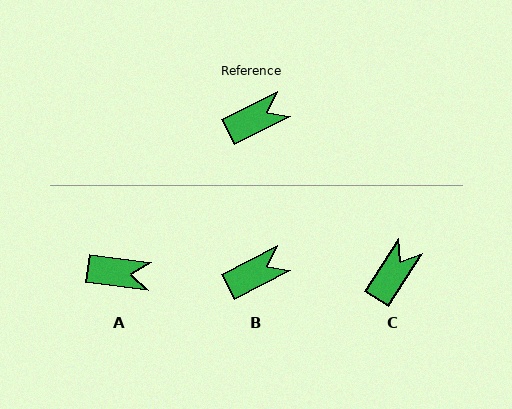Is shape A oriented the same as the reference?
No, it is off by about 34 degrees.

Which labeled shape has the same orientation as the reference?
B.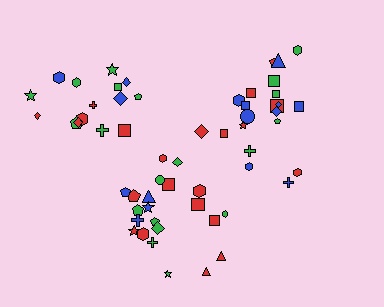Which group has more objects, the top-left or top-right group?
The top-right group.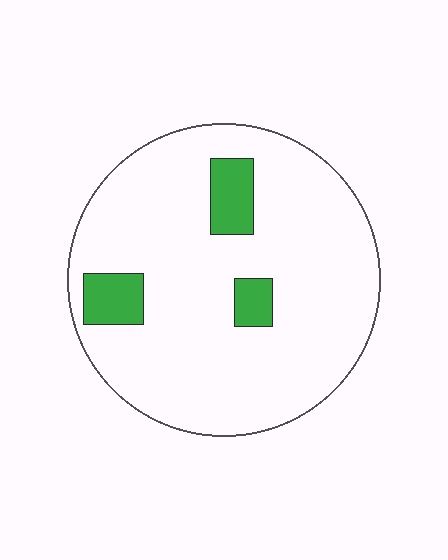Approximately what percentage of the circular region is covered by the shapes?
Approximately 10%.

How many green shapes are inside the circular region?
3.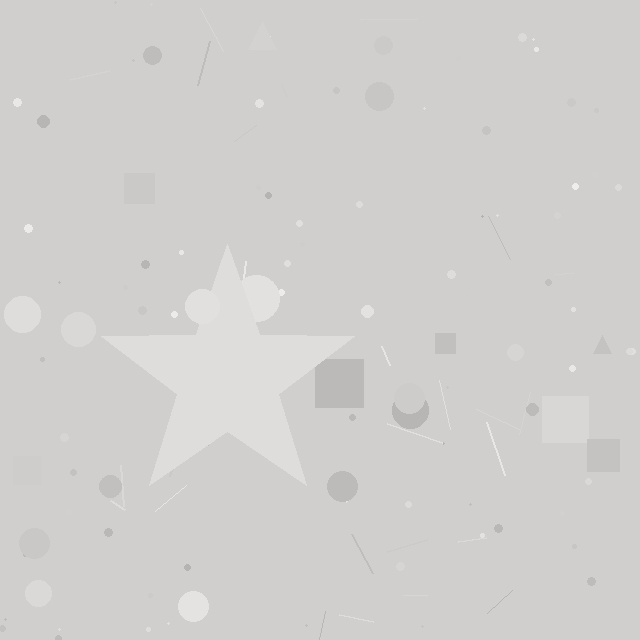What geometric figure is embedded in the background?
A star is embedded in the background.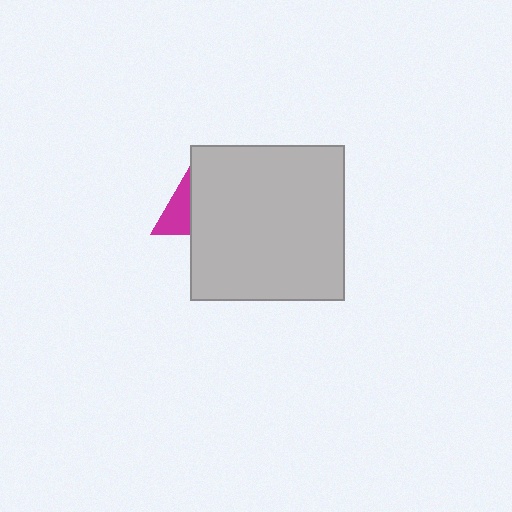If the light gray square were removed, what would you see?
You would see the complete magenta triangle.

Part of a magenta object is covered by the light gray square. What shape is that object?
It is a triangle.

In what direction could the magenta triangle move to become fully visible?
The magenta triangle could move left. That would shift it out from behind the light gray square entirely.